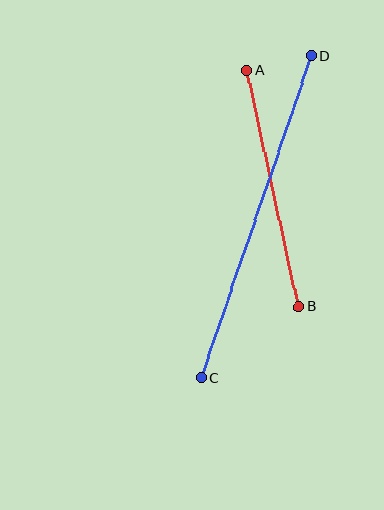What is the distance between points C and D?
The distance is approximately 340 pixels.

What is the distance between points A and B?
The distance is approximately 242 pixels.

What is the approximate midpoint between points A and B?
The midpoint is at approximately (273, 188) pixels.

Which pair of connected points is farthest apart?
Points C and D are farthest apart.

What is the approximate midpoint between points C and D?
The midpoint is at approximately (256, 217) pixels.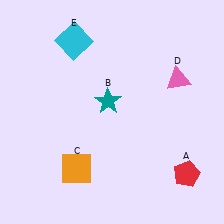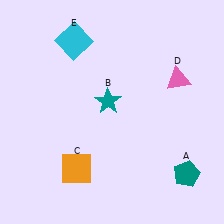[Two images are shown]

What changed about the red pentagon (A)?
In Image 1, A is red. In Image 2, it changed to teal.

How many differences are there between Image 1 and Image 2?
There is 1 difference between the two images.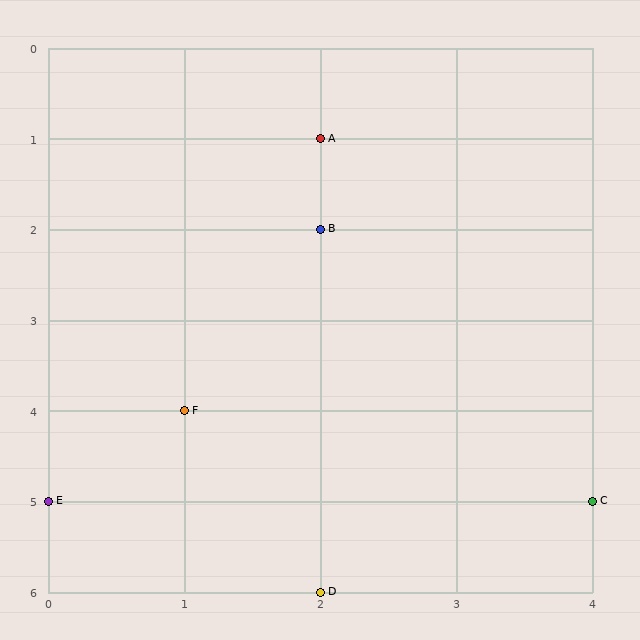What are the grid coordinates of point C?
Point C is at grid coordinates (4, 5).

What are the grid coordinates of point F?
Point F is at grid coordinates (1, 4).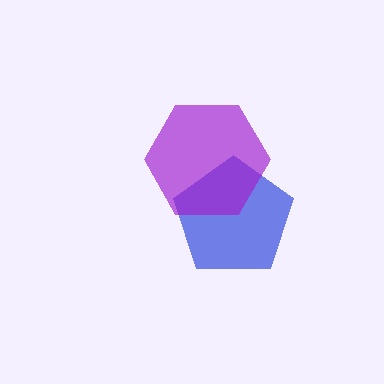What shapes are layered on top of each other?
The layered shapes are: a blue pentagon, a purple hexagon.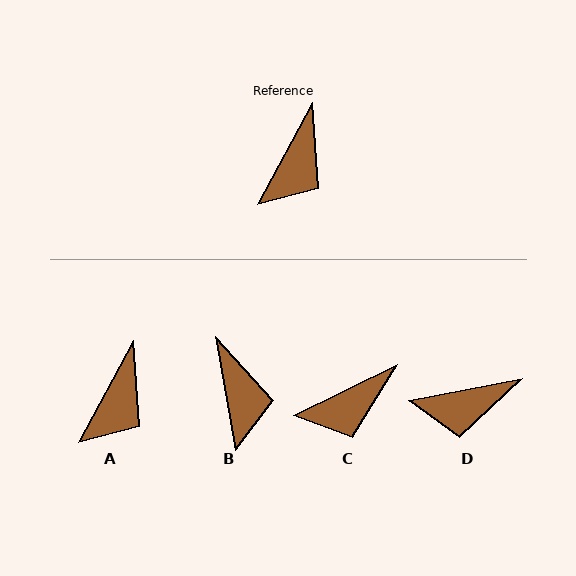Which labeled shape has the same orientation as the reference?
A.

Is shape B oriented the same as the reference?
No, it is off by about 38 degrees.